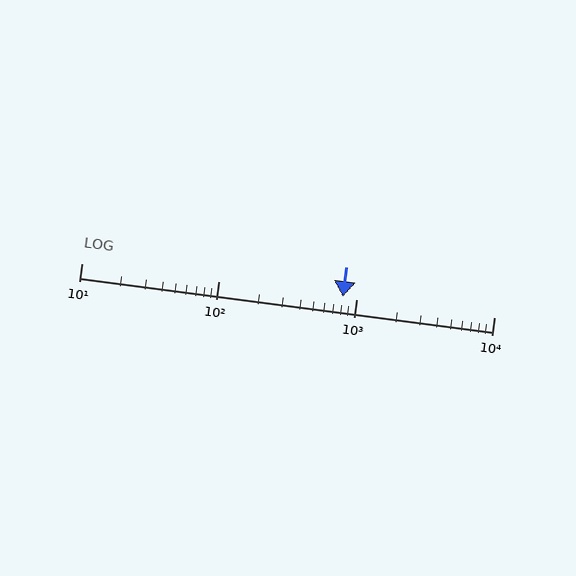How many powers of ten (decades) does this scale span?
The scale spans 3 decades, from 10 to 10000.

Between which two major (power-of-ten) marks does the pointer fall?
The pointer is between 100 and 1000.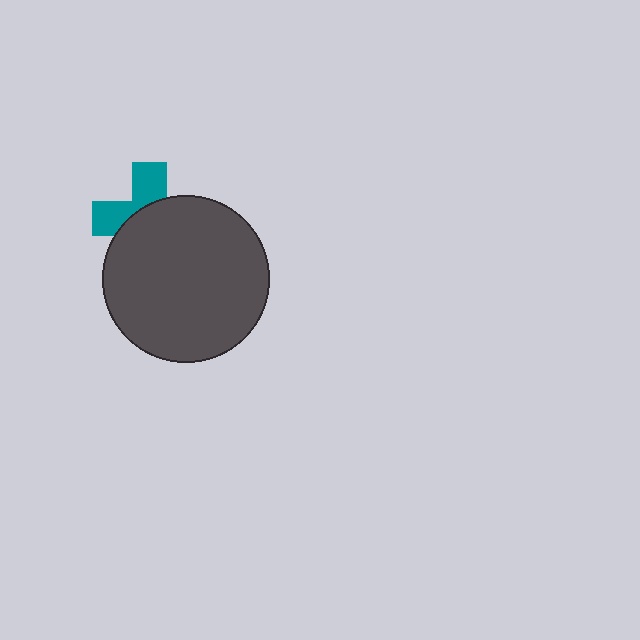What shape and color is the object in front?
The object in front is a dark gray circle.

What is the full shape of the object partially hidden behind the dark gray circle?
The partially hidden object is a teal cross.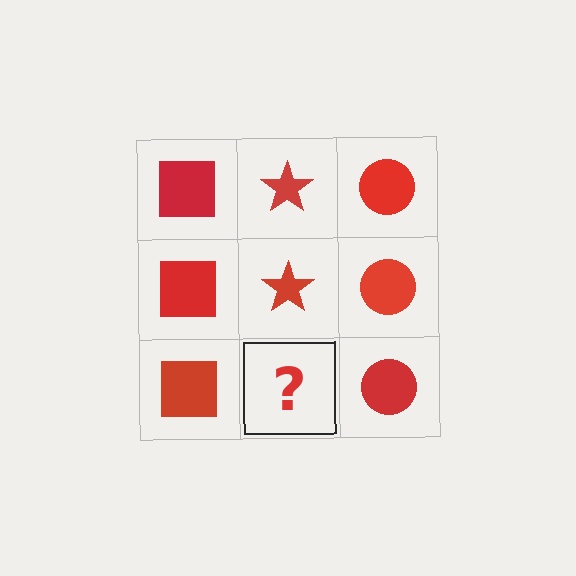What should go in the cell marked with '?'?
The missing cell should contain a red star.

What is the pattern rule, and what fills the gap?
The rule is that each column has a consistent shape. The gap should be filled with a red star.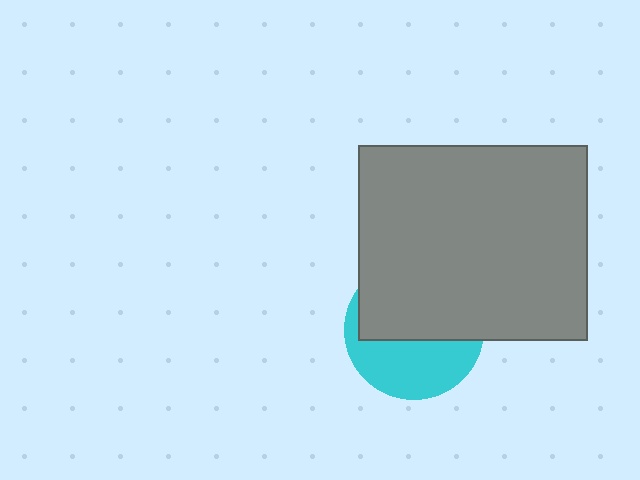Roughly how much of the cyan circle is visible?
A small part of it is visible (roughly 43%).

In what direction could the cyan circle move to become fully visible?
The cyan circle could move down. That would shift it out from behind the gray rectangle entirely.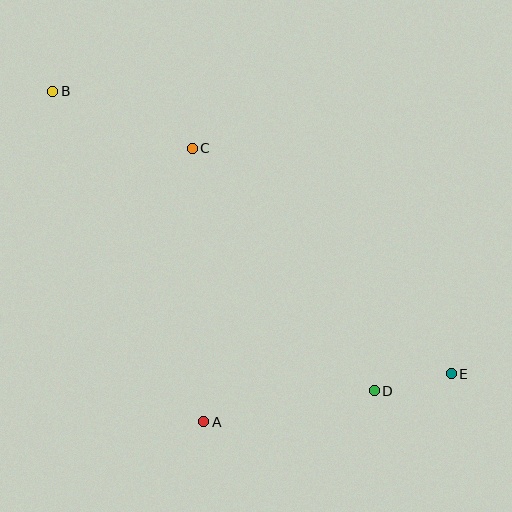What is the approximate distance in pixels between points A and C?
The distance between A and C is approximately 274 pixels.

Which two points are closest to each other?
Points D and E are closest to each other.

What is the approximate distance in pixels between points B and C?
The distance between B and C is approximately 151 pixels.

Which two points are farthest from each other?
Points B and E are farthest from each other.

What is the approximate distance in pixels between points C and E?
The distance between C and E is approximately 343 pixels.